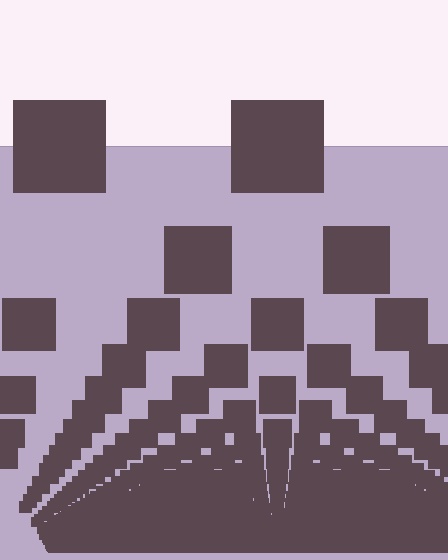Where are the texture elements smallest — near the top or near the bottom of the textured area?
Near the bottom.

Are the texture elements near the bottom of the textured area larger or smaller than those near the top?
Smaller. The gradient is inverted — elements near the bottom are smaller and denser.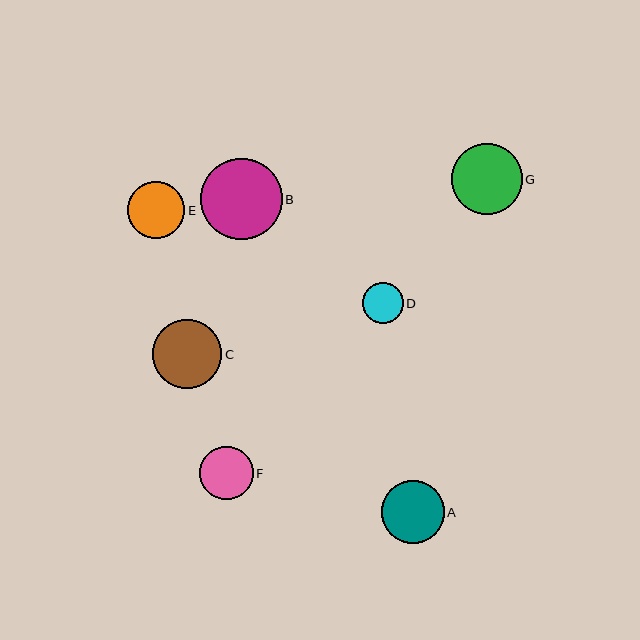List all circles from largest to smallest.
From largest to smallest: B, G, C, A, E, F, D.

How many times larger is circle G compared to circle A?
Circle G is approximately 1.1 times the size of circle A.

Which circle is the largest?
Circle B is the largest with a size of approximately 82 pixels.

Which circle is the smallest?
Circle D is the smallest with a size of approximately 41 pixels.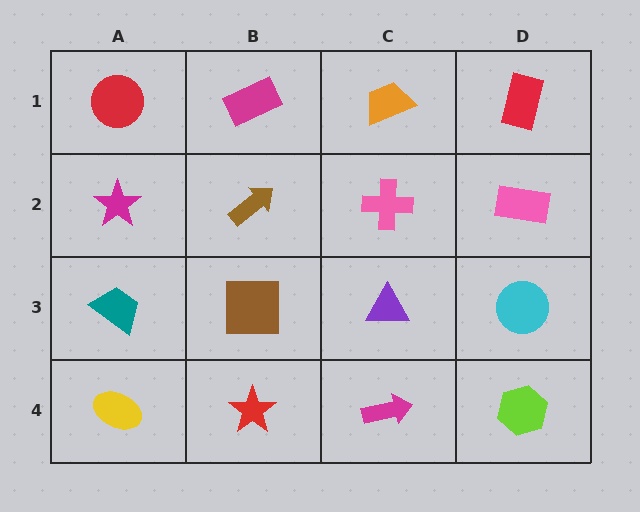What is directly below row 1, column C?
A pink cross.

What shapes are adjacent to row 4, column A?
A teal trapezoid (row 3, column A), a red star (row 4, column B).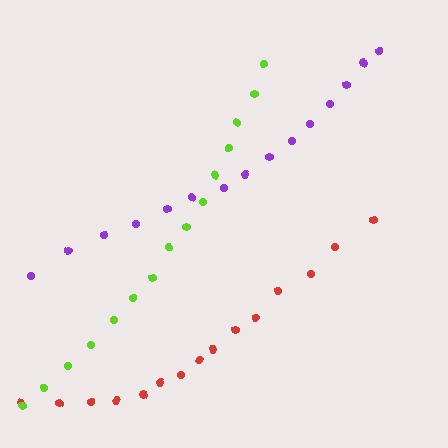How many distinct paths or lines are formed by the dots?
There are 3 distinct paths.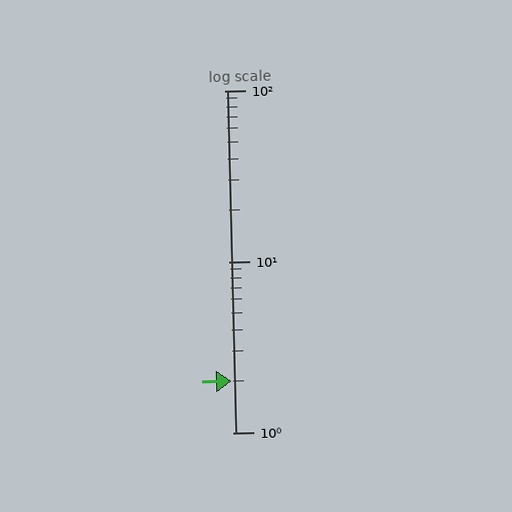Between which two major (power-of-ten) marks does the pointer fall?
The pointer is between 1 and 10.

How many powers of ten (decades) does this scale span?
The scale spans 2 decades, from 1 to 100.